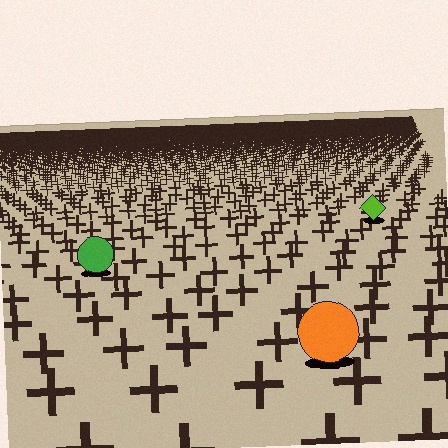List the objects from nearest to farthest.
From nearest to farthest: the orange circle, the green circle, the lime diamond.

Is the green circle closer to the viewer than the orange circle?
No. The orange circle is closer — you can tell from the texture gradient: the ground texture is coarser near it.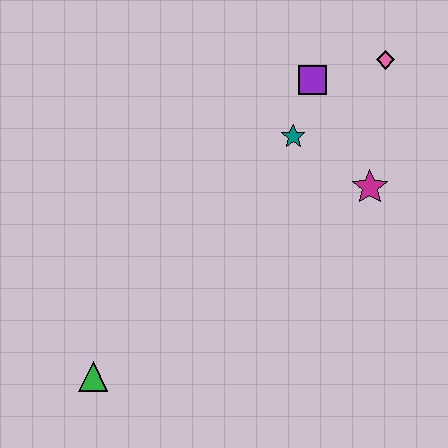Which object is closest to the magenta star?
The teal star is closest to the magenta star.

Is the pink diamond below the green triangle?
No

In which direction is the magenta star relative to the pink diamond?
The magenta star is below the pink diamond.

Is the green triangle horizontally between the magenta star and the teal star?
No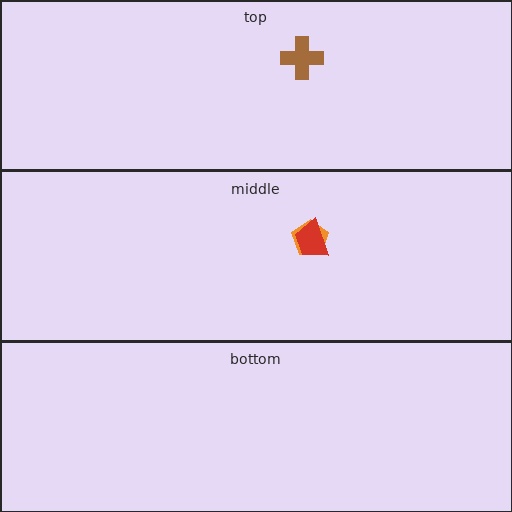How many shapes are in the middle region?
2.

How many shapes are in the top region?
1.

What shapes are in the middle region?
The orange pentagon, the red trapezoid.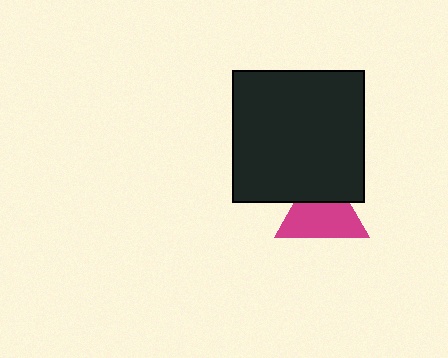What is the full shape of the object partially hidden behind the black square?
The partially hidden object is a magenta triangle.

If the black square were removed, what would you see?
You would see the complete magenta triangle.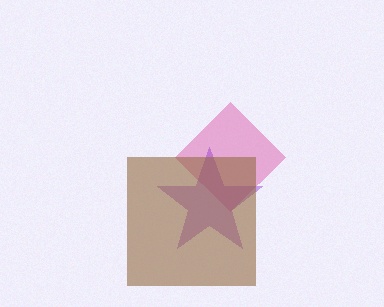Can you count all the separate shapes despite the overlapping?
Yes, there are 3 separate shapes.